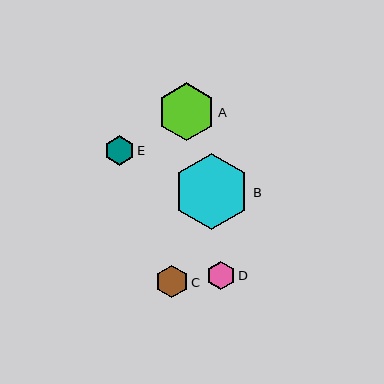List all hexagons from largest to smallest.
From largest to smallest: B, A, C, E, D.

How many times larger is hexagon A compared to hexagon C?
Hexagon A is approximately 1.8 times the size of hexagon C.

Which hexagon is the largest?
Hexagon B is the largest with a size of approximately 76 pixels.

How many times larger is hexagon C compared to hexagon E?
Hexagon C is approximately 1.1 times the size of hexagon E.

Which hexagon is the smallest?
Hexagon D is the smallest with a size of approximately 29 pixels.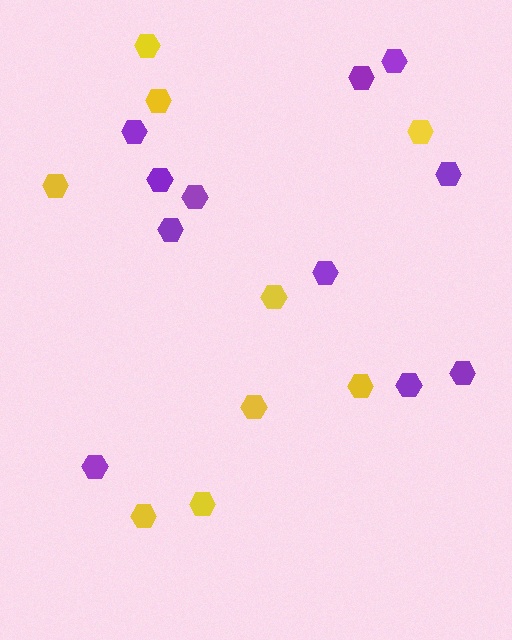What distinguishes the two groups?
There are 2 groups: one group of yellow hexagons (9) and one group of purple hexagons (11).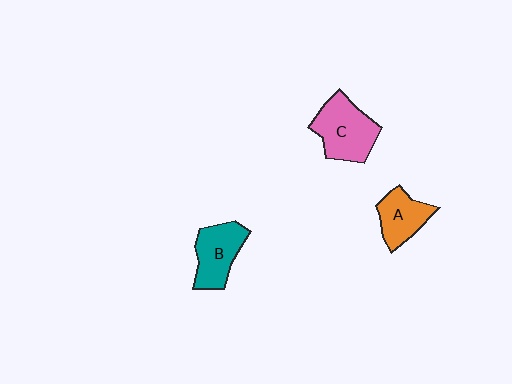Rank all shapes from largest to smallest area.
From largest to smallest: C (pink), B (teal), A (orange).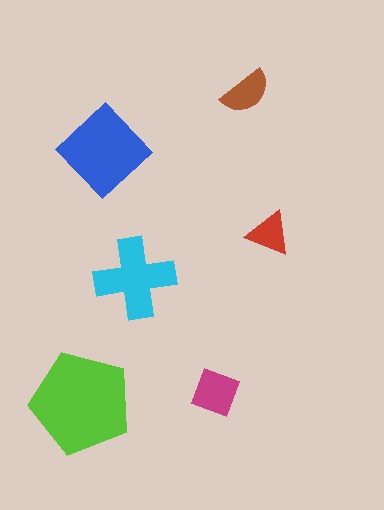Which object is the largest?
The lime pentagon.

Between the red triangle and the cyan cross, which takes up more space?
The cyan cross.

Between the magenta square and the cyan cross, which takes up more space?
The cyan cross.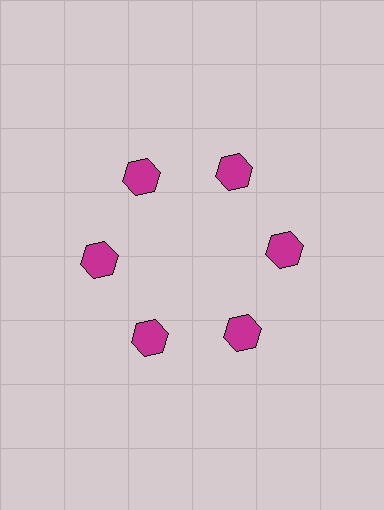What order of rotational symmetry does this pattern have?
This pattern has 6-fold rotational symmetry.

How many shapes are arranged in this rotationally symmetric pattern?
There are 6 shapes, arranged in 6 groups of 1.